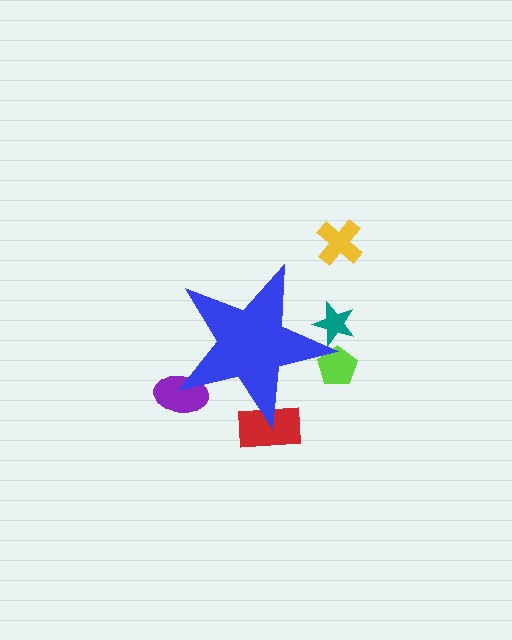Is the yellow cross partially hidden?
No, the yellow cross is fully visible.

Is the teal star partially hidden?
Yes, the teal star is partially hidden behind the blue star.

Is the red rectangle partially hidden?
Yes, the red rectangle is partially hidden behind the blue star.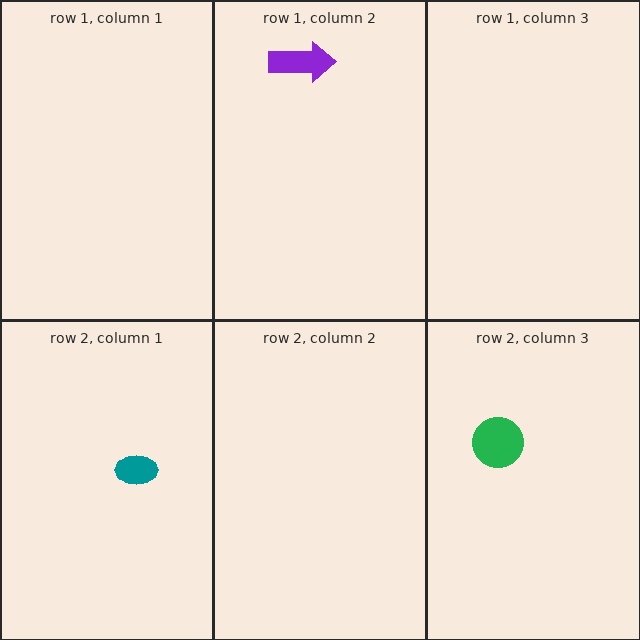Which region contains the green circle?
The row 2, column 3 region.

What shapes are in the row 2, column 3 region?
The green circle.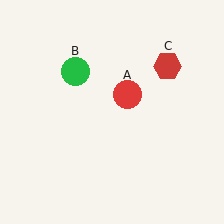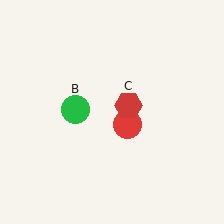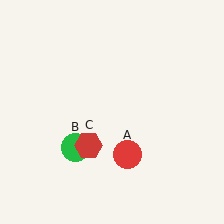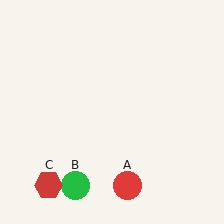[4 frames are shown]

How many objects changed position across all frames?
3 objects changed position: red circle (object A), green circle (object B), red hexagon (object C).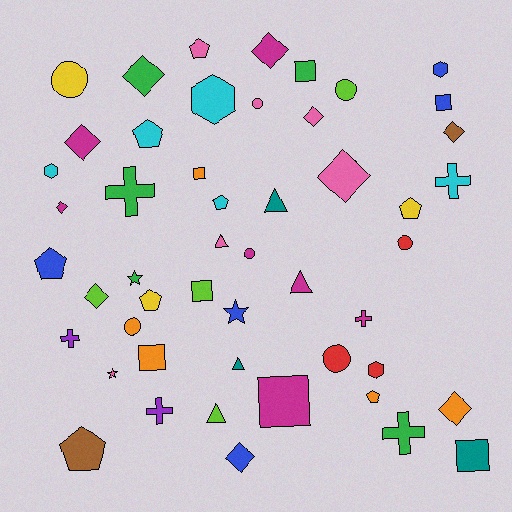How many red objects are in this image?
There are 3 red objects.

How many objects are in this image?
There are 50 objects.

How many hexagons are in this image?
There are 4 hexagons.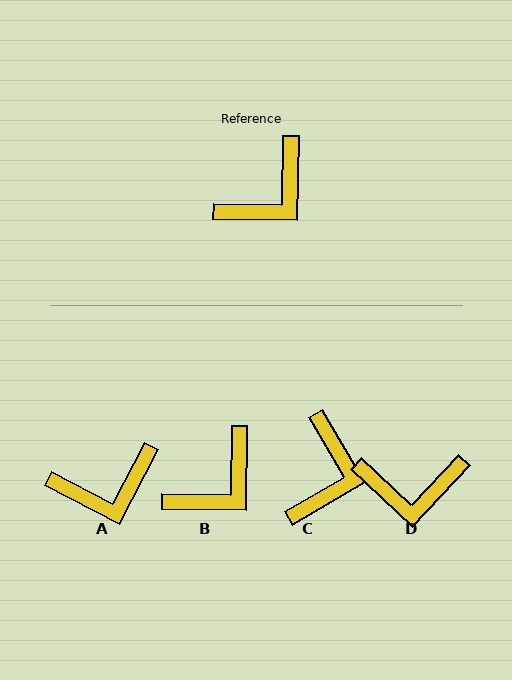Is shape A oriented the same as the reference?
No, it is off by about 27 degrees.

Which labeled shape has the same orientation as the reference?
B.